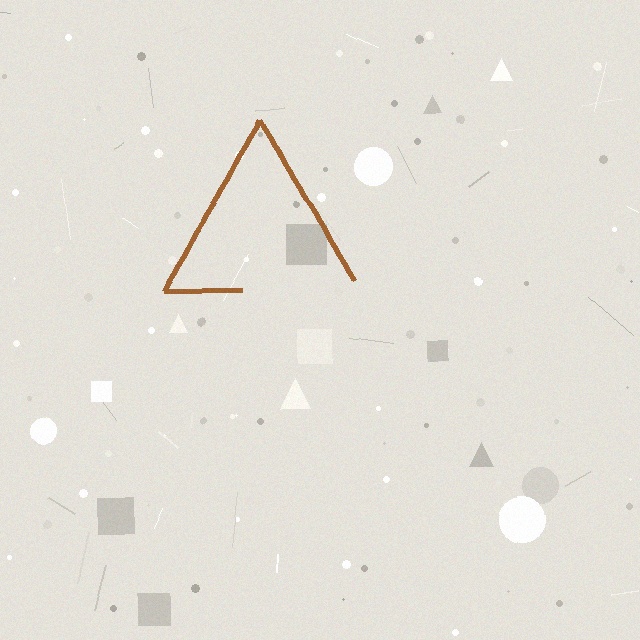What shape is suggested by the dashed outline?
The dashed outline suggests a triangle.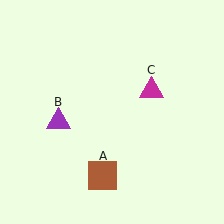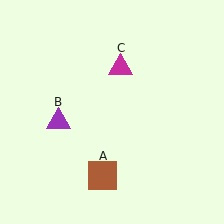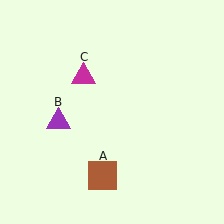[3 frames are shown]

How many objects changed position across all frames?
1 object changed position: magenta triangle (object C).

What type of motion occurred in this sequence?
The magenta triangle (object C) rotated counterclockwise around the center of the scene.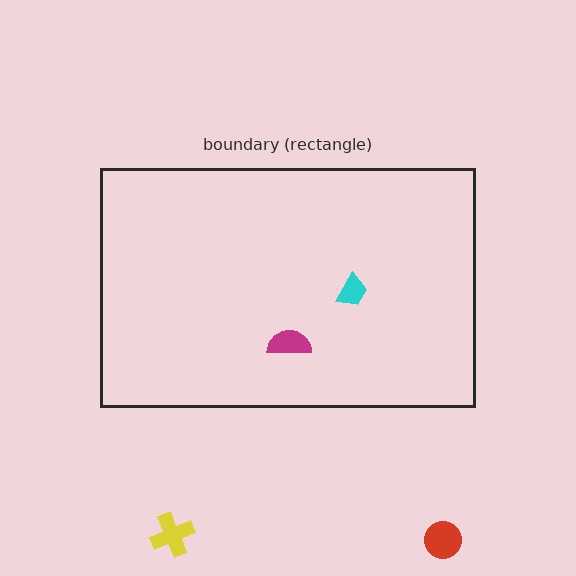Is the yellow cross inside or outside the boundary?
Outside.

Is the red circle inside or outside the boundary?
Outside.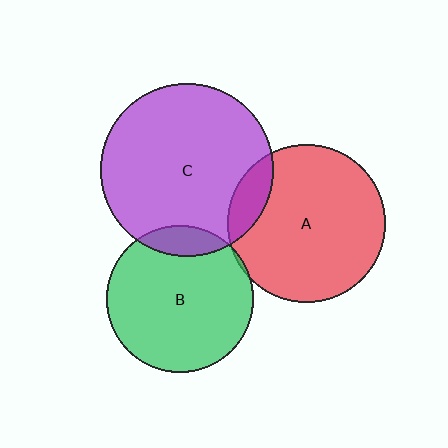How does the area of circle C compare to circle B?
Approximately 1.4 times.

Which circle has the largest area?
Circle C (purple).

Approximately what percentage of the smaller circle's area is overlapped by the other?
Approximately 5%.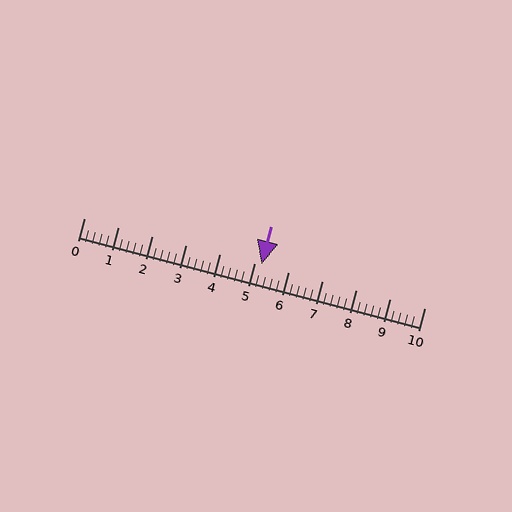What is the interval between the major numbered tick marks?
The major tick marks are spaced 1 units apart.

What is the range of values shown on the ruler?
The ruler shows values from 0 to 10.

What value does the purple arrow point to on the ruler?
The purple arrow points to approximately 5.2.